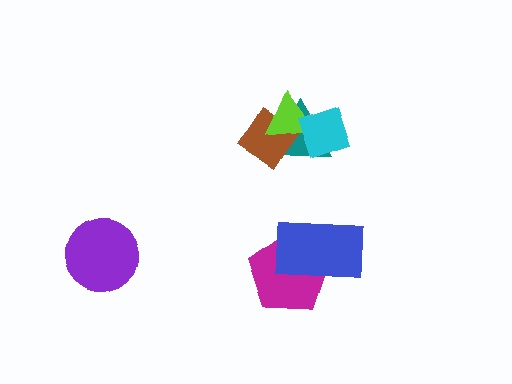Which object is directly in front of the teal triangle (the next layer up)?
The brown diamond is directly in front of the teal triangle.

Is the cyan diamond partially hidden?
No, no other shape covers it.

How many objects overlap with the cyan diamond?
2 objects overlap with the cyan diamond.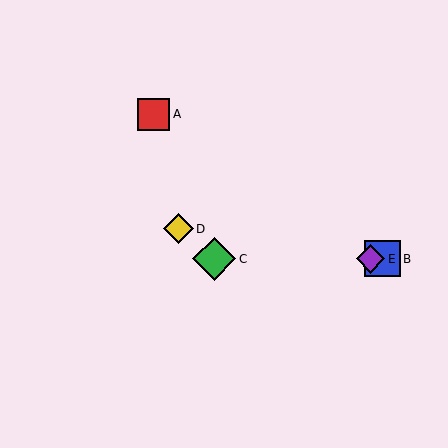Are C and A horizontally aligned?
No, C is at y≈259 and A is at y≈114.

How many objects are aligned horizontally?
3 objects (B, C, E) are aligned horizontally.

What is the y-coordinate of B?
Object B is at y≈259.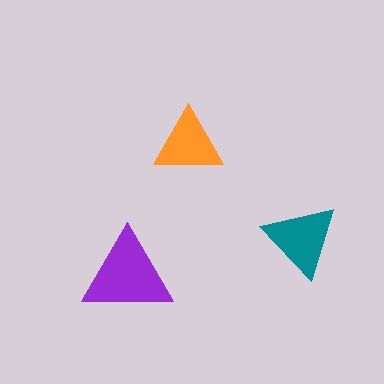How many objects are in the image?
There are 3 objects in the image.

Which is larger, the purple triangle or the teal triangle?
The purple one.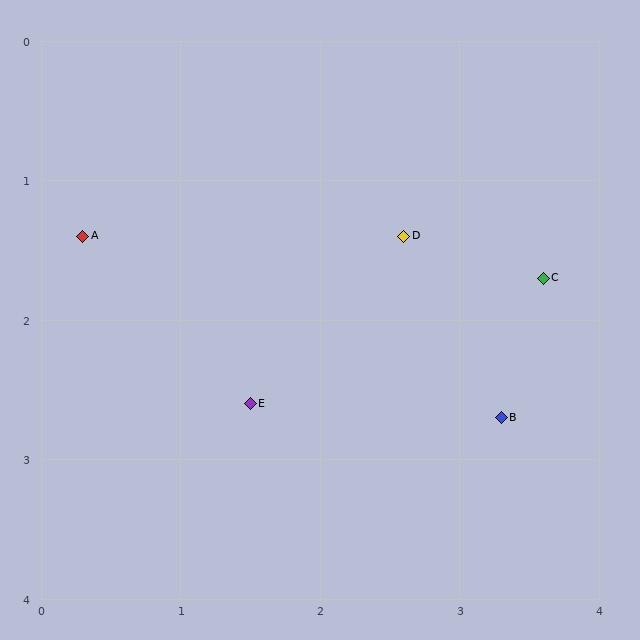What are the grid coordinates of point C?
Point C is at approximately (3.6, 1.7).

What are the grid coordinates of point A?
Point A is at approximately (0.3, 1.4).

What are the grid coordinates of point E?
Point E is at approximately (1.5, 2.6).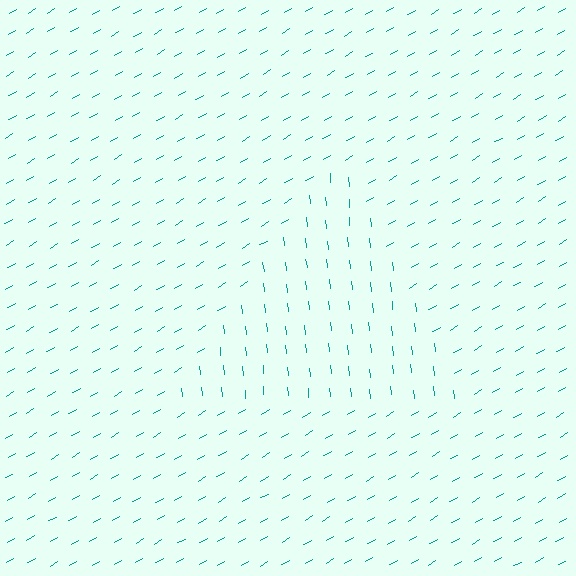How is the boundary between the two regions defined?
The boundary is defined purely by a change in line orientation (approximately 66 degrees difference). All lines are the same color and thickness.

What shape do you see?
I see a triangle.